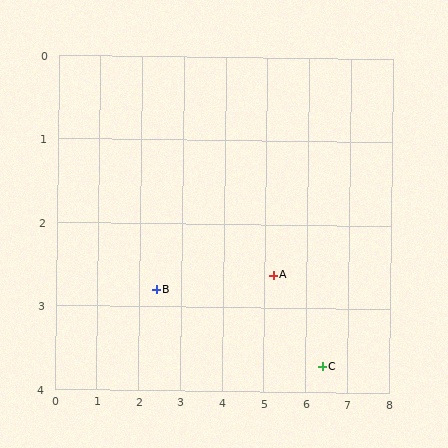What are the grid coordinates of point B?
Point B is at approximately (2.4, 2.8).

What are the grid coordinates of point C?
Point C is at approximately (6.4, 3.7).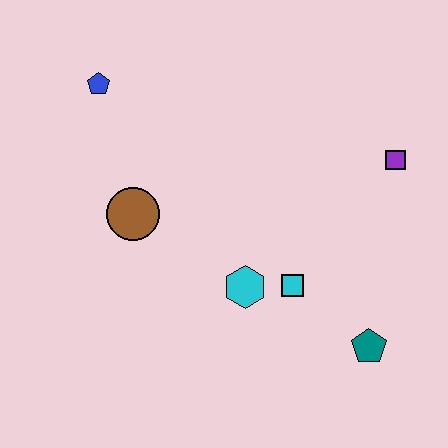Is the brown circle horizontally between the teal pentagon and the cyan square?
No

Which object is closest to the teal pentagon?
The cyan square is closest to the teal pentagon.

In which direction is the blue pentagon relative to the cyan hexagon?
The blue pentagon is above the cyan hexagon.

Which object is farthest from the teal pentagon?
The blue pentagon is farthest from the teal pentagon.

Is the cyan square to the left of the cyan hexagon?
No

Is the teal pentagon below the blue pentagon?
Yes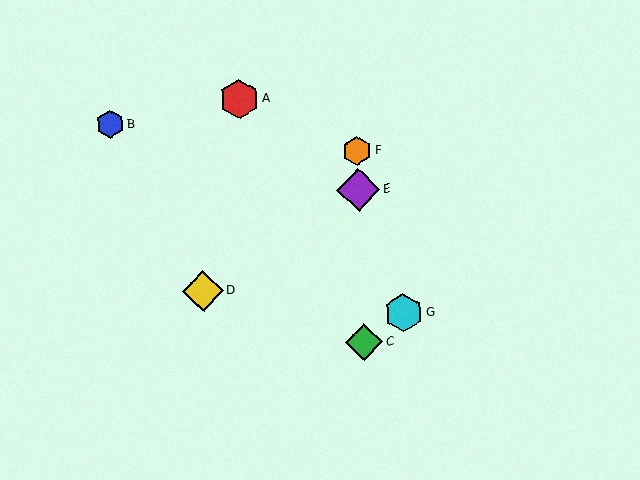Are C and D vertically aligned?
No, C is at x≈364 and D is at x≈203.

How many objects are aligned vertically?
3 objects (C, E, F) are aligned vertically.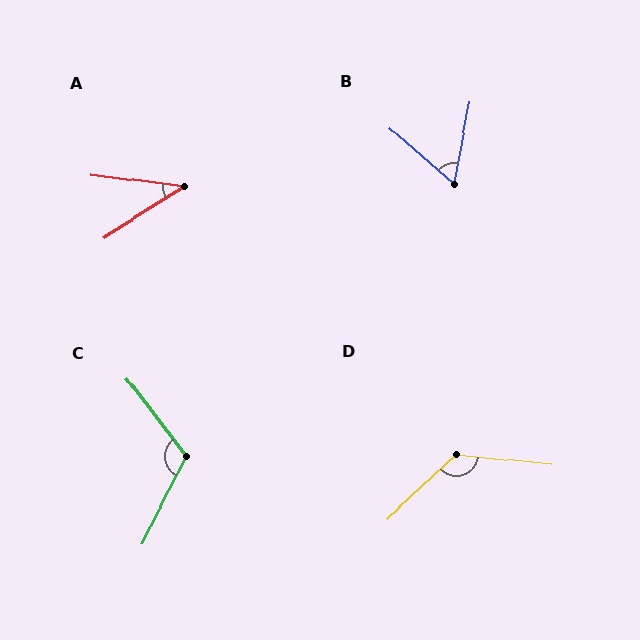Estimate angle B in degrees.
Approximately 60 degrees.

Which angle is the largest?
D, at approximately 131 degrees.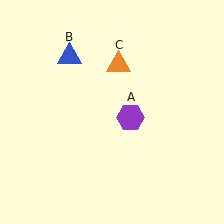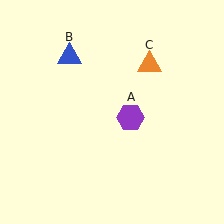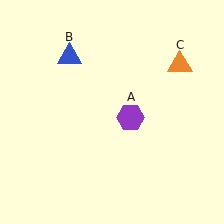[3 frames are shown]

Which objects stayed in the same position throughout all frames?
Purple hexagon (object A) and blue triangle (object B) remained stationary.